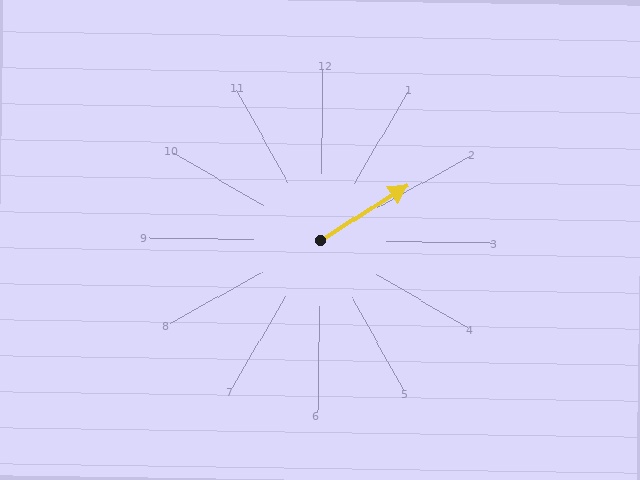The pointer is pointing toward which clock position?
Roughly 2 o'clock.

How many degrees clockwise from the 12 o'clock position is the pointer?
Approximately 57 degrees.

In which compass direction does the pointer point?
Northeast.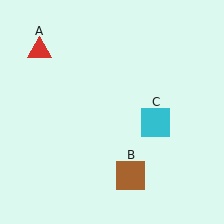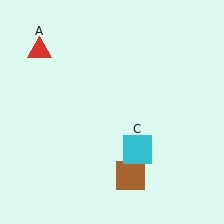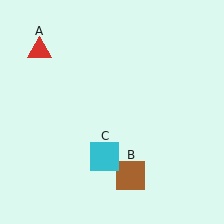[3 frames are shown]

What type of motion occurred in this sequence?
The cyan square (object C) rotated clockwise around the center of the scene.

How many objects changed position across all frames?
1 object changed position: cyan square (object C).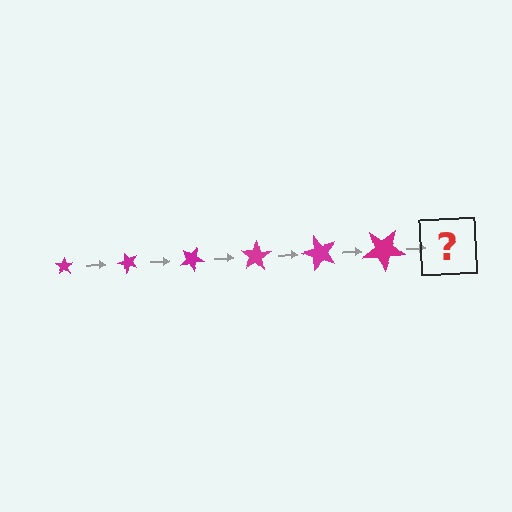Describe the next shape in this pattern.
It should be a star, larger than the previous one and rotated 300 degrees from the start.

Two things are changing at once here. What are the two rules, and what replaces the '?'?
The two rules are that the star grows larger each step and it rotates 50 degrees each step. The '?' should be a star, larger than the previous one and rotated 300 degrees from the start.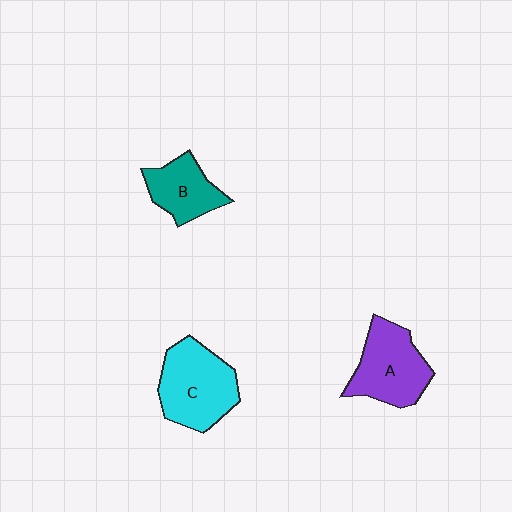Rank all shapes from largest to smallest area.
From largest to smallest: C (cyan), A (purple), B (teal).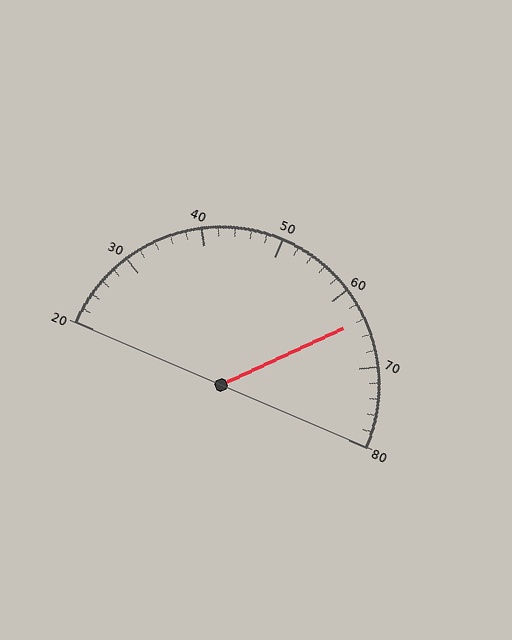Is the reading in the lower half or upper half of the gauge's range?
The reading is in the upper half of the range (20 to 80).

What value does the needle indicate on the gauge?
The needle indicates approximately 64.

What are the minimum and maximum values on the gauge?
The gauge ranges from 20 to 80.